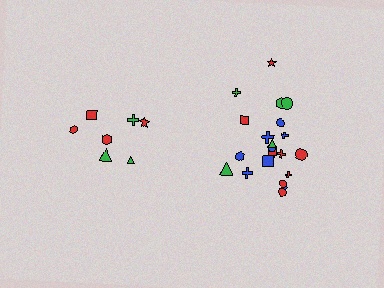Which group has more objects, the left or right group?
The right group.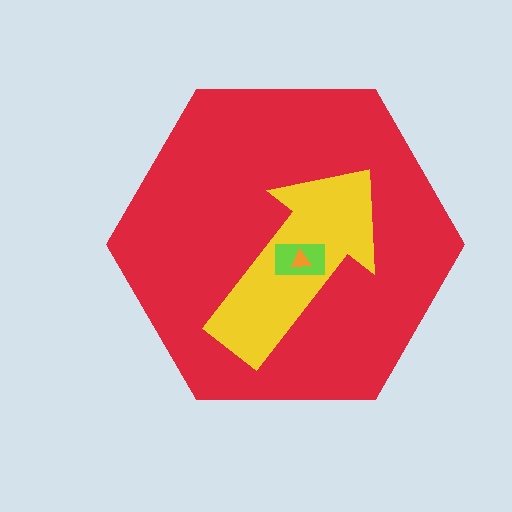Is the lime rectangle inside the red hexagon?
Yes.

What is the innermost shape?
The orange triangle.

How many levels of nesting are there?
4.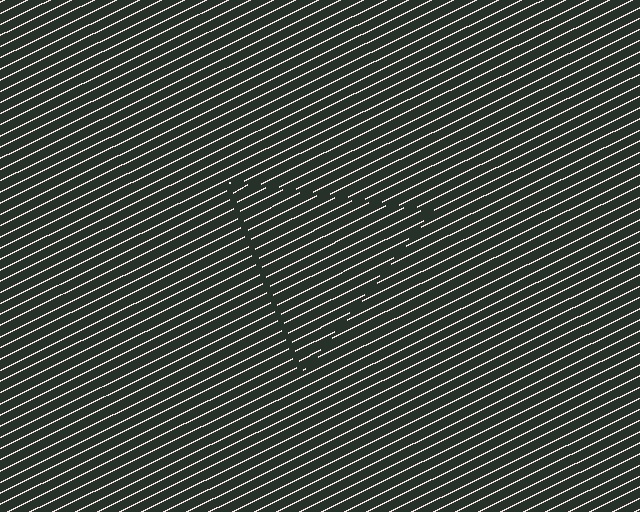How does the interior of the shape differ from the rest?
The interior of the shape contains the same grating, shifted by half a period — the contour is defined by the phase discontinuity where line-ends from the inner and outer gratings abut.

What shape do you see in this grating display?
An illusory triangle. The interior of the shape contains the same grating, shifted by half a period — the contour is defined by the phase discontinuity where line-ends from the inner and outer gratings abut.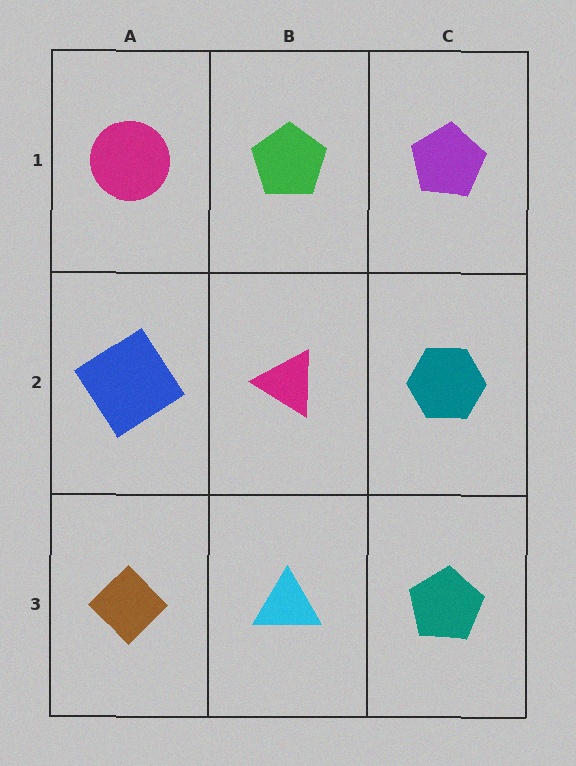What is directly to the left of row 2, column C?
A magenta triangle.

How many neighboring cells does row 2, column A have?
3.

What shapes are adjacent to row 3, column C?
A teal hexagon (row 2, column C), a cyan triangle (row 3, column B).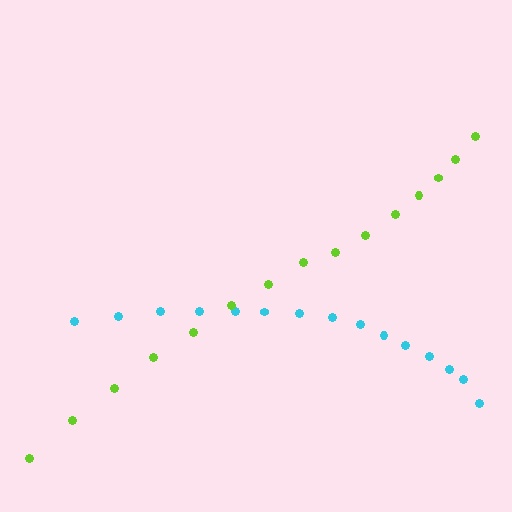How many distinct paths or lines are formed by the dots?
There are 2 distinct paths.